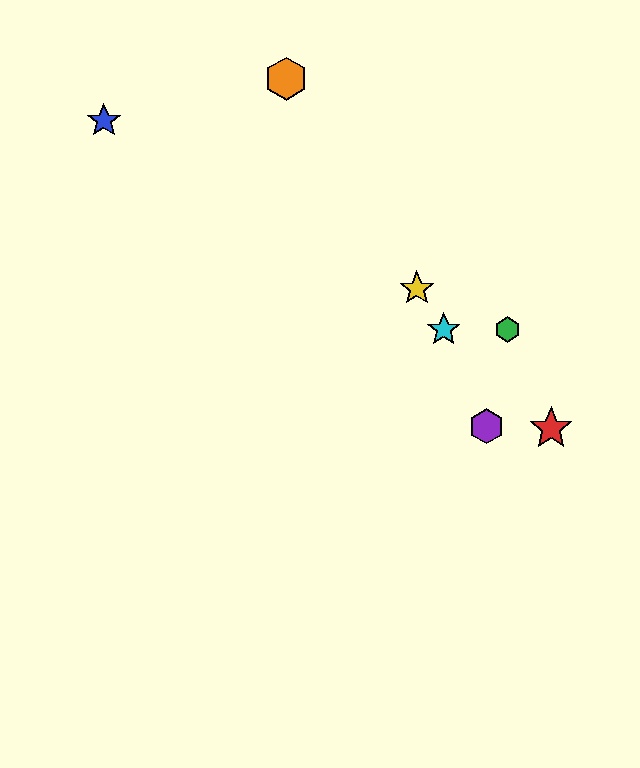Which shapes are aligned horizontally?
The green hexagon, the cyan star are aligned horizontally.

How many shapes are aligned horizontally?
2 shapes (the green hexagon, the cyan star) are aligned horizontally.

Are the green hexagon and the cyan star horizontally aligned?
Yes, both are at y≈329.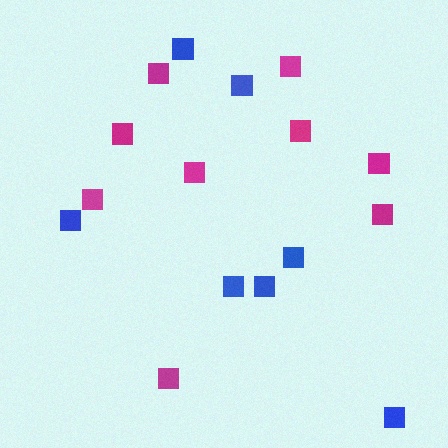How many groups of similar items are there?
There are 2 groups: one group of blue squares (7) and one group of magenta squares (9).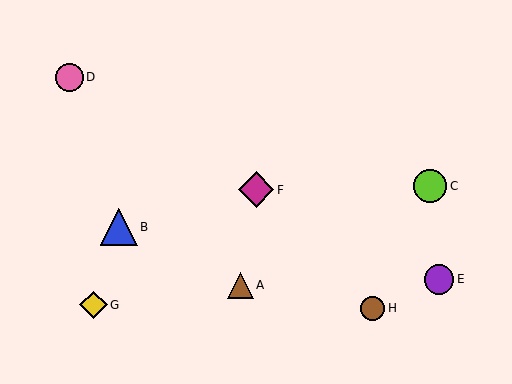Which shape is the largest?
The blue triangle (labeled B) is the largest.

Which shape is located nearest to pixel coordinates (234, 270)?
The brown triangle (labeled A) at (240, 285) is nearest to that location.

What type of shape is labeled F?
Shape F is a magenta diamond.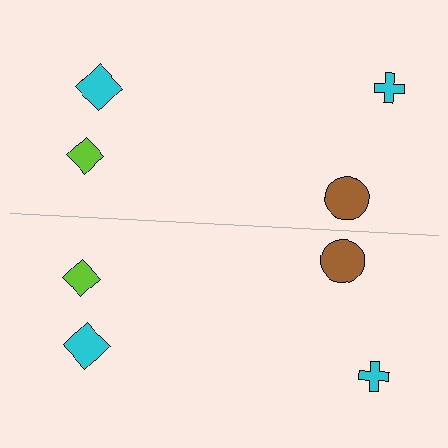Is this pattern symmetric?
Yes, this pattern has bilateral (reflection) symmetry.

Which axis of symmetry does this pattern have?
The pattern has a horizontal axis of symmetry running through the center of the image.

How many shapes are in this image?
There are 8 shapes in this image.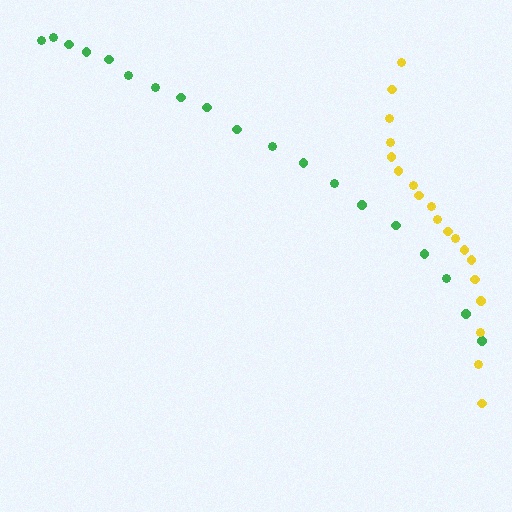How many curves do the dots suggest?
There are 2 distinct paths.